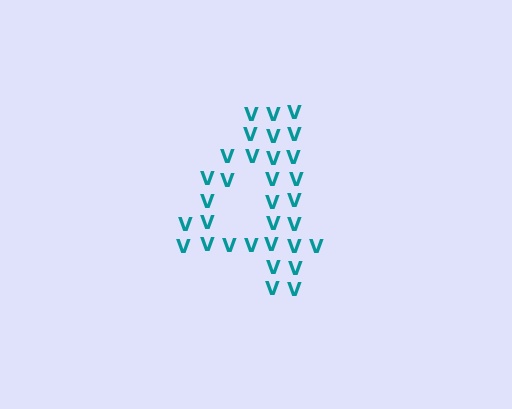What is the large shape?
The large shape is the digit 4.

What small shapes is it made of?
It is made of small letter V's.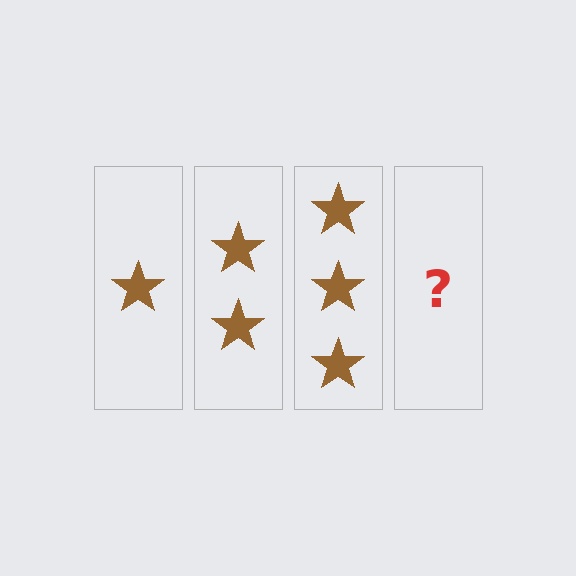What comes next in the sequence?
The next element should be 4 stars.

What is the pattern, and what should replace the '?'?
The pattern is that each step adds one more star. The '?' should be 4 stars.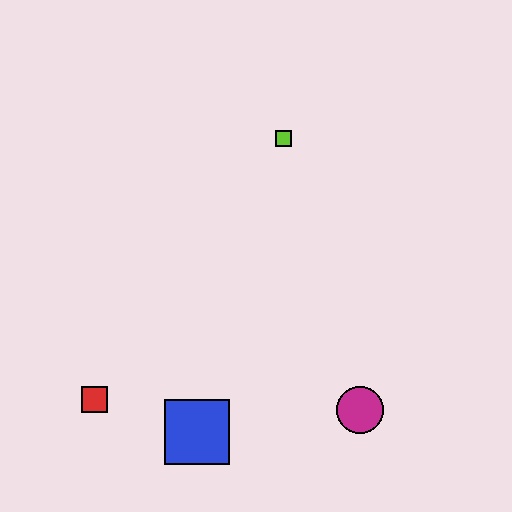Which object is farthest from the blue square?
The lime square is farthest from the blue square.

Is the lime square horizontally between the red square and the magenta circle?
Yes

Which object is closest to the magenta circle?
The blue square is closest to the magenta circle.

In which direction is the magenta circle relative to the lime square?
The magenta circle is below the lime square.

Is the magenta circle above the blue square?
Yes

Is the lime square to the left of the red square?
No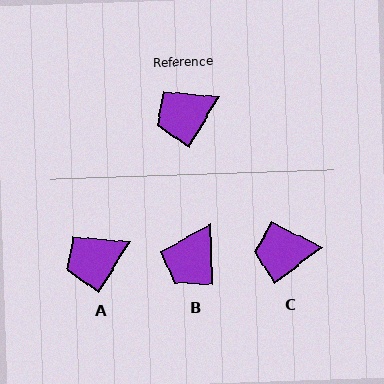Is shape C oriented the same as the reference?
No, it is off by about 22 degrees.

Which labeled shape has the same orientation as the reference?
A.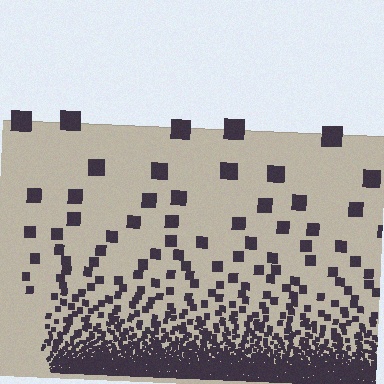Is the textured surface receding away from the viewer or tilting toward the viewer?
The surface appears to tilt toward the viewer. Texture elements get larger and sparser toward the top.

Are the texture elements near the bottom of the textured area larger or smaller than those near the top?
Smaller. The gradient is inverted — elements near the bottom are smaller and denser.